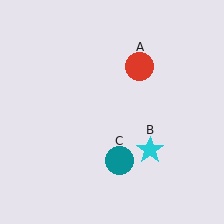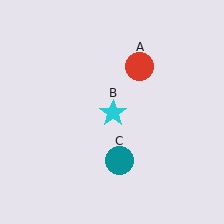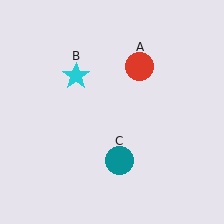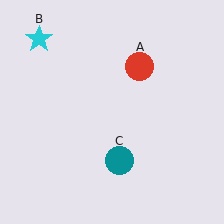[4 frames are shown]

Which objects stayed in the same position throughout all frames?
Red circle (object A) and teal circle (object C) remained stationary.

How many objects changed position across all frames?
1 object changed position: cyan star (object B).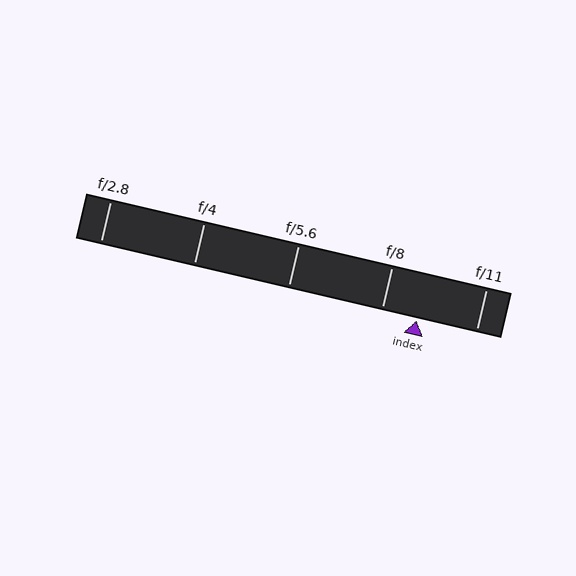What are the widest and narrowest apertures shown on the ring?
The widest aperture shown is f/2.8 and the narrowest is f/11.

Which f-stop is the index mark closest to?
The index mark is closest to f/8.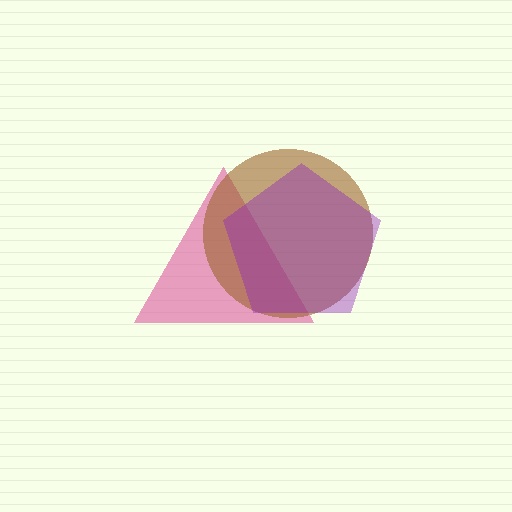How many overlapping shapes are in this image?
There are 3 overlapping shapes in the image.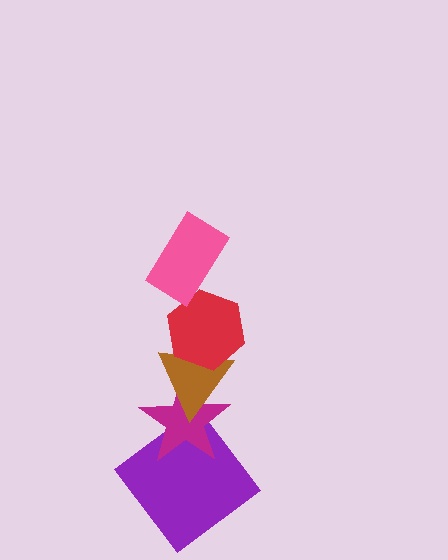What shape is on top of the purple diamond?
The magenta star is on top of the purple diamond.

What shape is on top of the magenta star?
The brown triangle is on top of the magenta star.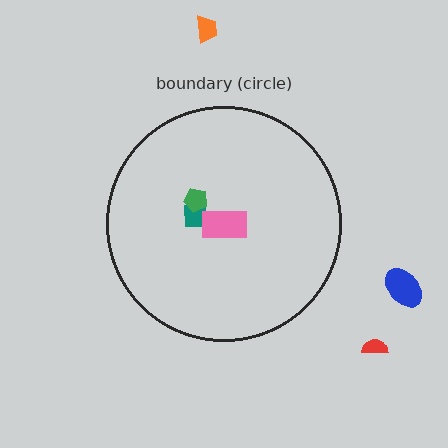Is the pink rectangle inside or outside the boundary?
Inside.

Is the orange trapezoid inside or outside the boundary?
Outside.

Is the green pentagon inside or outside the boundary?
Inside.